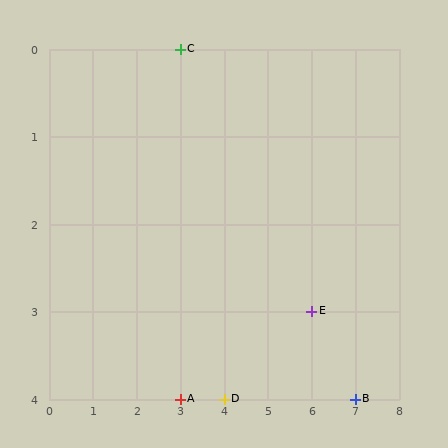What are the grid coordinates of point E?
Point E is at grid coordinates (6, 3).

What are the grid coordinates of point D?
Point D is at grid coordinates (4, 4).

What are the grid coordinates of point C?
Point C is at grid coordinates (3, 0).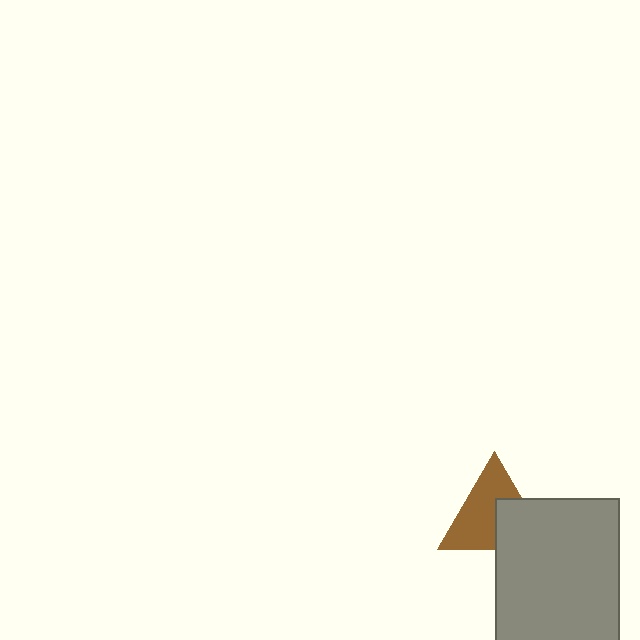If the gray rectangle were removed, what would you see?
You would see the complete brown triangle.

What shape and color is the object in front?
The object in front is a gray rectangle.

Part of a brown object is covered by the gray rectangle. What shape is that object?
It is a triangle.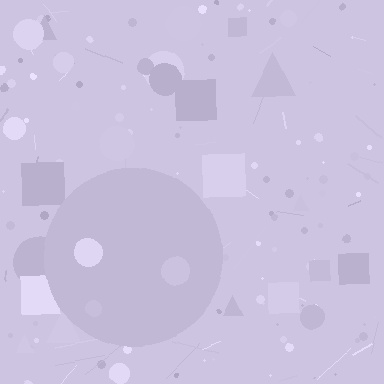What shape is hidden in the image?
A circle is hidden in the image.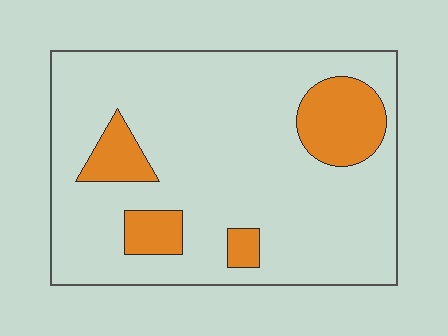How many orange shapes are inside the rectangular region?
4.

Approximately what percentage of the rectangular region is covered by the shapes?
Approximately 15%.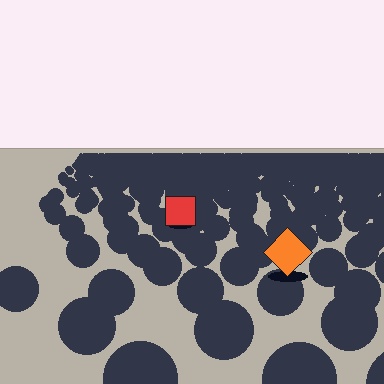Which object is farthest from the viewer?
The red square is farthest from the viewer. It appears smaller and the ground texture around it is denser.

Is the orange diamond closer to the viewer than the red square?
Yes. The orange diamond is closer — you can tell from the texture gradient: the ground texture is coarser near it.